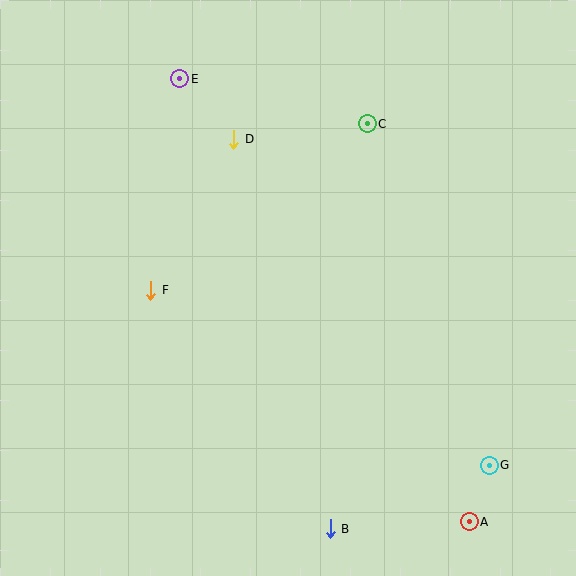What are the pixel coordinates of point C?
Point C is at (367, 124).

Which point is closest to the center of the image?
Point F at (151, 290) is closest to the center.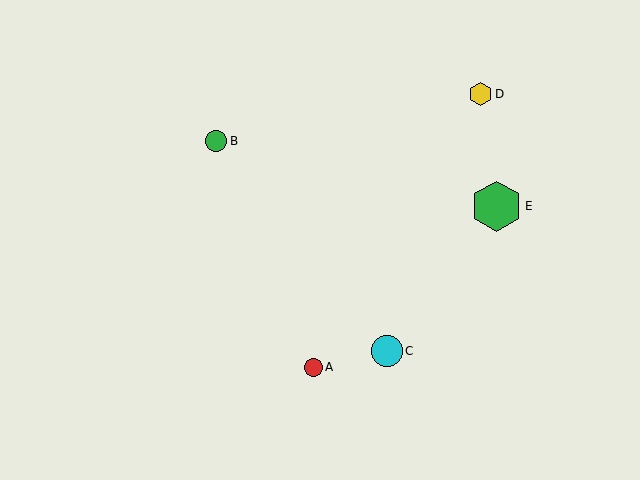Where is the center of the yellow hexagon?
The center of the yellow hexagon is at (480, 94).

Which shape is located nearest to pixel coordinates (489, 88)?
The yellow hexagon (labeled D) at (480, 94) is nearest to that location.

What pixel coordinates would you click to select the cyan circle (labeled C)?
Click at (387, 351) to select the cyan circle C.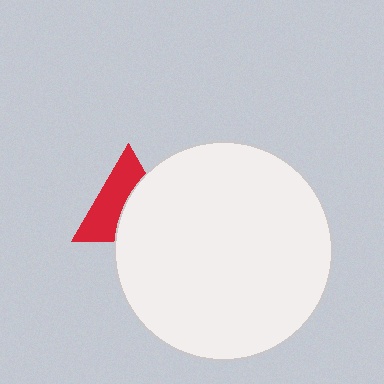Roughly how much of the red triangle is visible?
About half of it is visible (roughly 51%).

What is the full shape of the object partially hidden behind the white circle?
The partially hidden object is a red triangle.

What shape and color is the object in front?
The object in front is a white circle.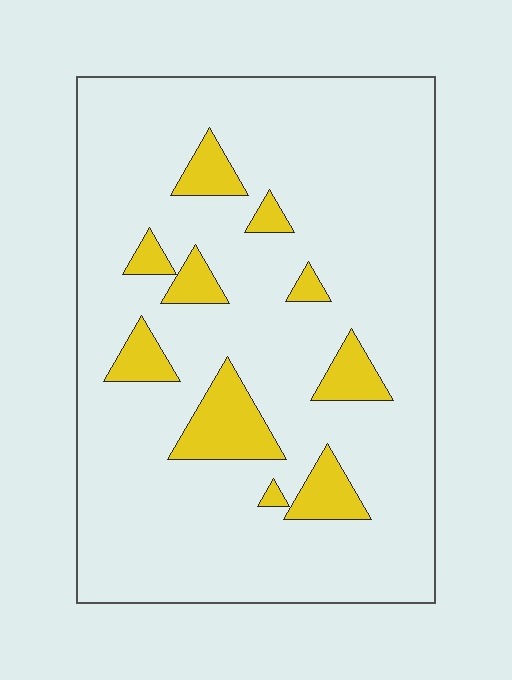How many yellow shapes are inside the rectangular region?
10.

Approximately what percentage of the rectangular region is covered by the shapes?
Approximately 15%.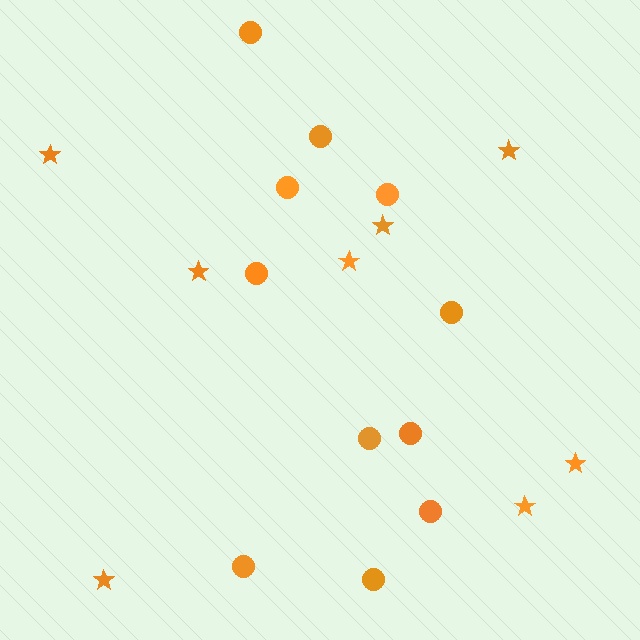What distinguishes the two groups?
There are 2 groups: one group of circles (11) and one group of stars (8).